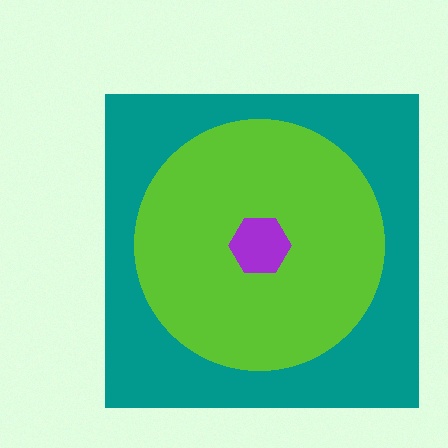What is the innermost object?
The purple hexagon.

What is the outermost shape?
The teal square.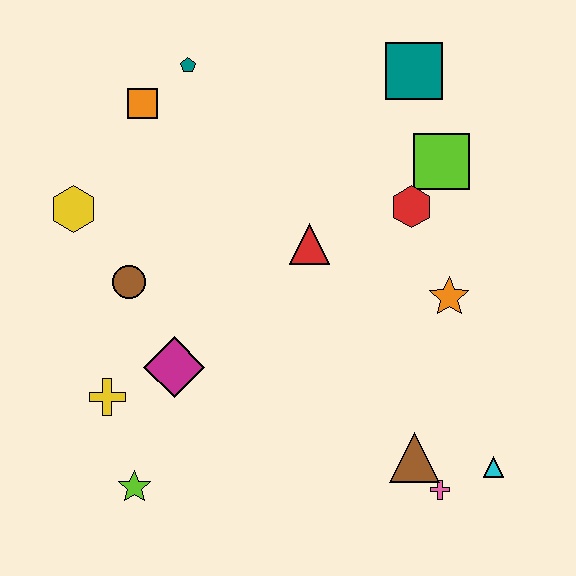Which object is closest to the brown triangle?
The pink cross is closest to the brown triangle.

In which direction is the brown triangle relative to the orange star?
The brown triangle is below the orange star.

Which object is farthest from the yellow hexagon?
The cyan triangle is farthest from the yellow hexagon.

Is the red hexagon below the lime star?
No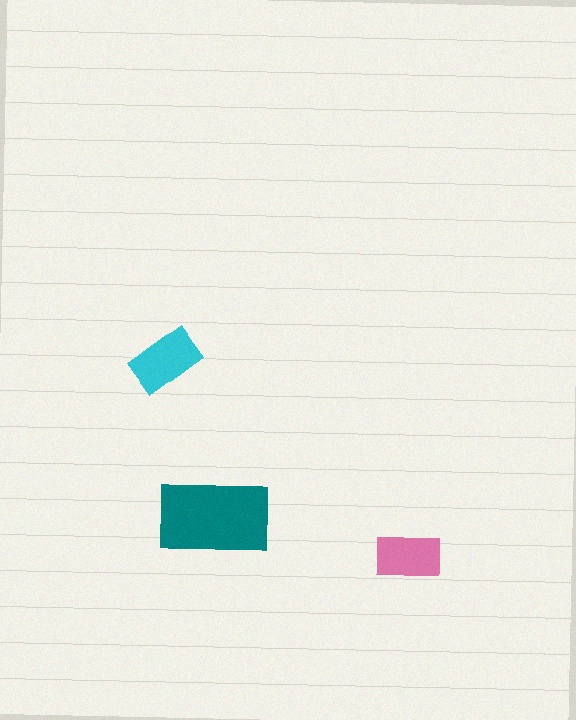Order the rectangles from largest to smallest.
the teal one, the cyan one, the pink one.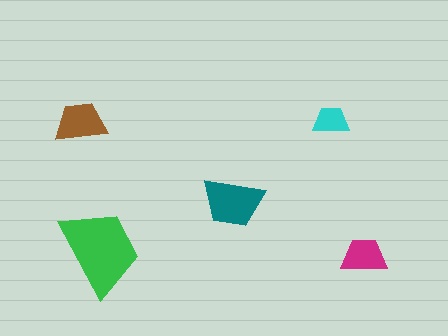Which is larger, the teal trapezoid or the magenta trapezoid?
The teal one.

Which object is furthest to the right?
The magenta trapezoid is rightmost.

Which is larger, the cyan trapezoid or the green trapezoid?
The green one.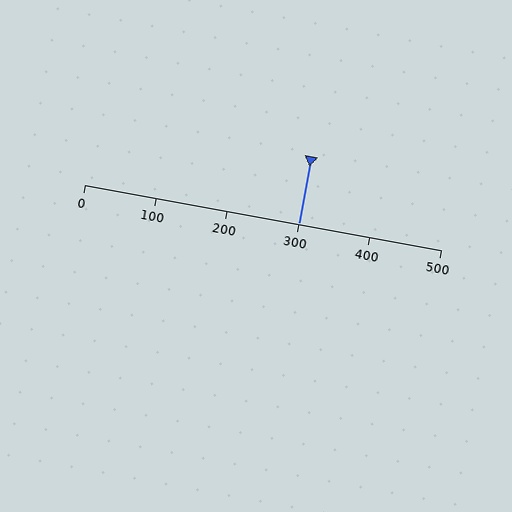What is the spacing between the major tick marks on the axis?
The major ticks are spaced 100 apart.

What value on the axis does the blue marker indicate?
The marker indicates approximately 300.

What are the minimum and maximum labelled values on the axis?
The axis runs from 0 to 500.